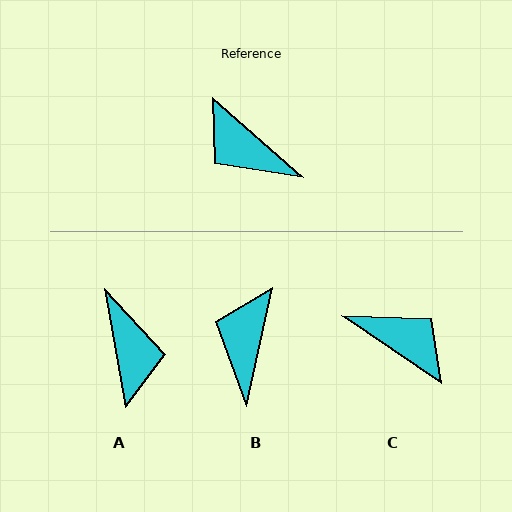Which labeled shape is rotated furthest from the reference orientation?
C, about 172 degrees away.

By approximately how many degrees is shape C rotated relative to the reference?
Approximately 172 degrees clockwise.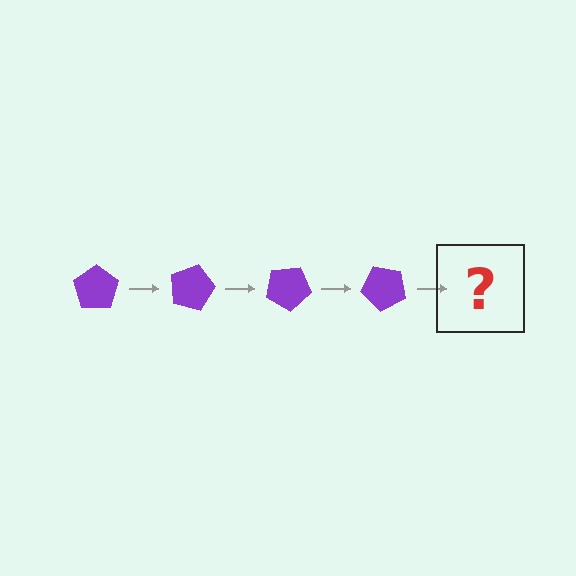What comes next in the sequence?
The next element should be a purple pentagon rotated 60 degrees.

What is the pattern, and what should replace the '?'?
The pattern is that the pentagon rotates 15 degrees each step. The '?' should be a purple pentagon rotated 60 degrees.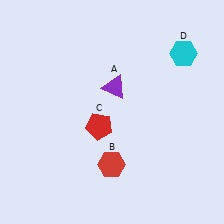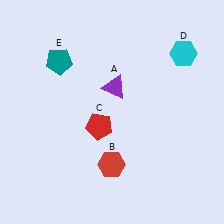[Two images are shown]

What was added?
A teal pentagon (E) was added in Image 2.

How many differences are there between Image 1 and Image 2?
There is 1 difference between the two images.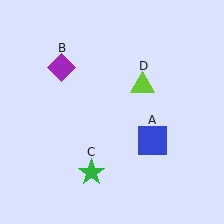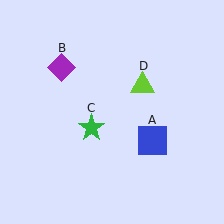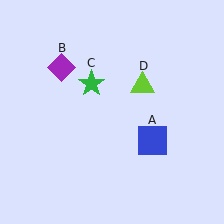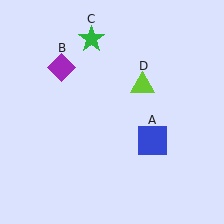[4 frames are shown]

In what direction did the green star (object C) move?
The green star (object C) moved up.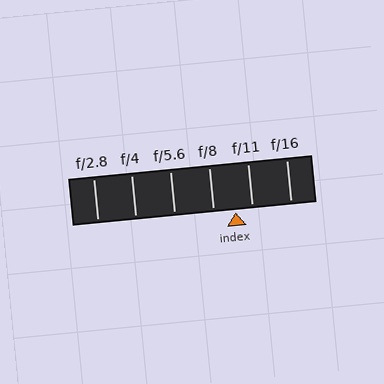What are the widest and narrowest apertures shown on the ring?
The widest aperture shown is f/2.8 and the narrowest is f/16.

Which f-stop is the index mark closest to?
The index mark is closest to f/11.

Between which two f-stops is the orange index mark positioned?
The index mark is between f/8 and f/11.